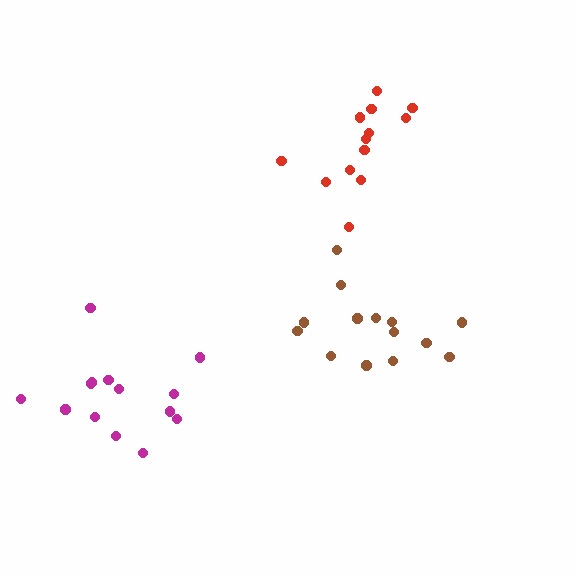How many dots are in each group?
Group 1: 13 dots, Group 2: 14 dots, Group 3: 14 dots (41 total).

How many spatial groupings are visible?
There are 3 spatial groupings.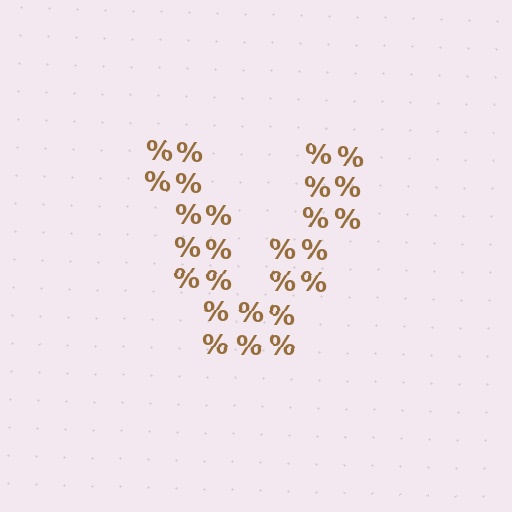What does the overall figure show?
The overall figure shows the letter V.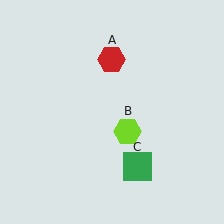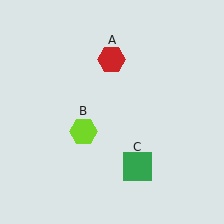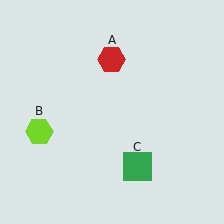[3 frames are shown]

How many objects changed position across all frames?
1 object changed position: lime hexagon (object B).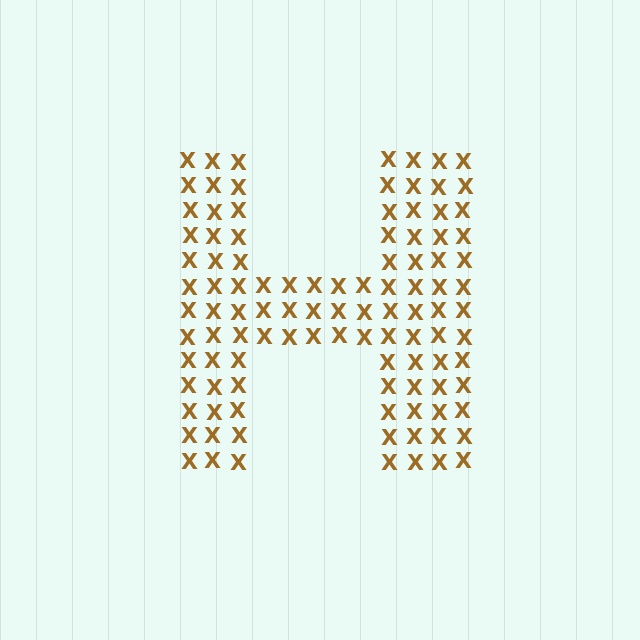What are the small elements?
The small elements are letter X's.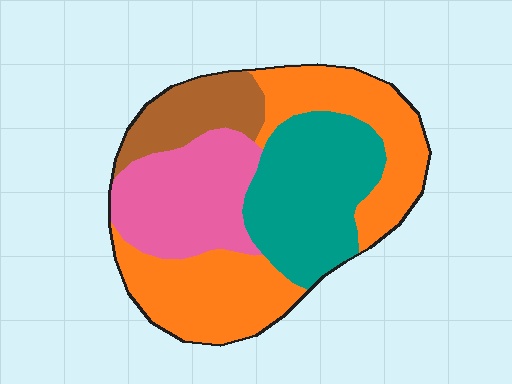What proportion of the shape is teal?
Teal covers around 25% of the shape.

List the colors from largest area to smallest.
From largest to smallest: orange, teal, pink, brown.